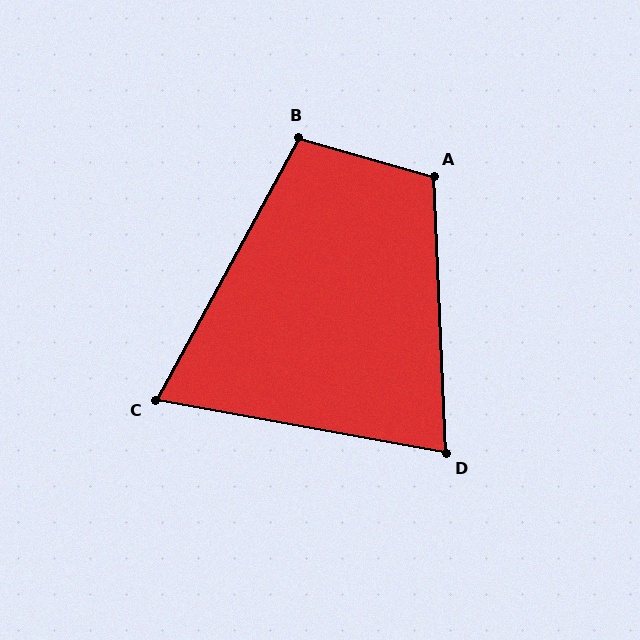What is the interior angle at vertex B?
Approximately 103 degrees (obtuse).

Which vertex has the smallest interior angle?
C, at approximately 72 degrees.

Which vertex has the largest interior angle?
A, at approximately 108 degrees.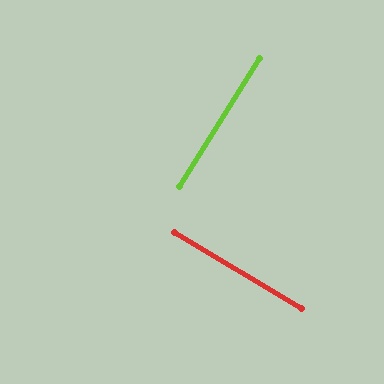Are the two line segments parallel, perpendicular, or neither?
Perpendicular — they meet at approximately 89°.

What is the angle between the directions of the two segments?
Approximately 89 degrees.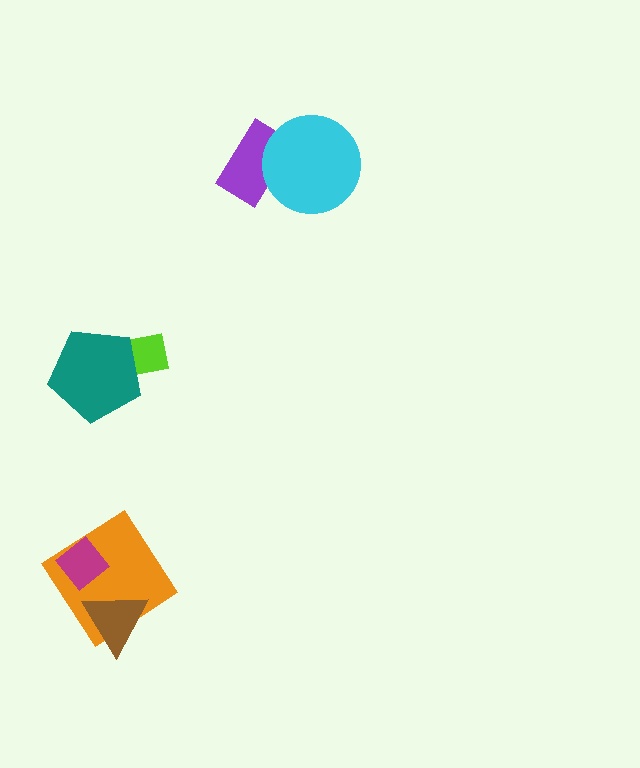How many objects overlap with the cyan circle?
1 object overlaps with the cyan circle.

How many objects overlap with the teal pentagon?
1 object overlaps with the teal pentagon.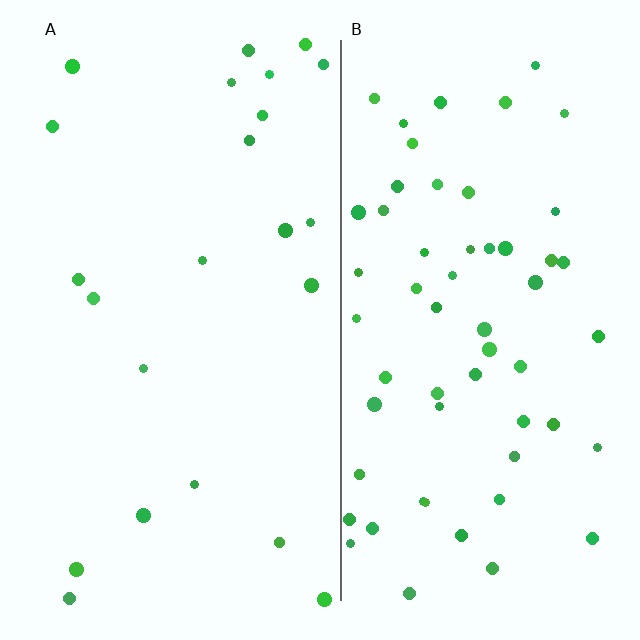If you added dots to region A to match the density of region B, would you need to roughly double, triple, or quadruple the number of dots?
Approximately triple.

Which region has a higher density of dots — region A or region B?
B (the right).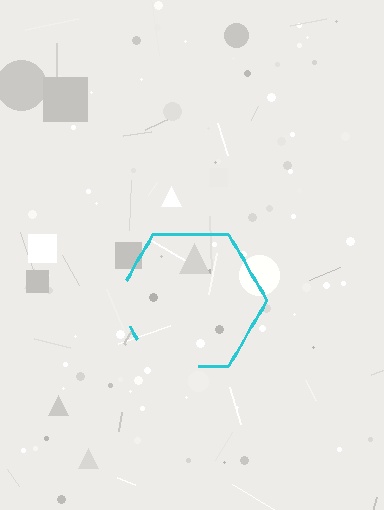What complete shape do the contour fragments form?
The contour fragments form a hexagon.